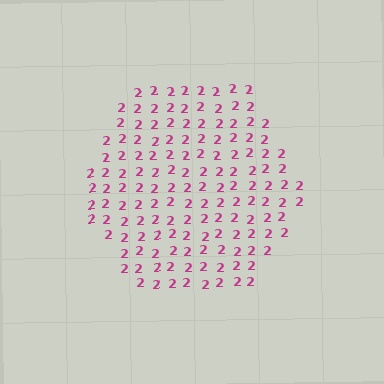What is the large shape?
The large shape is a hexagon.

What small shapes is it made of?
It is made of small digit 2's.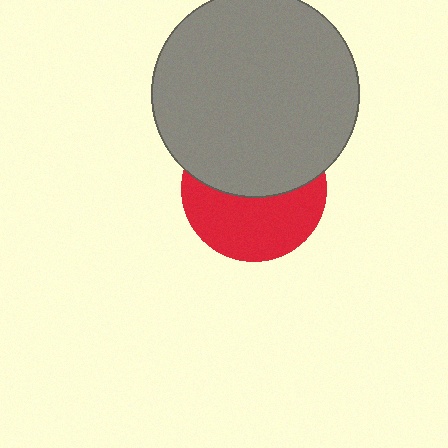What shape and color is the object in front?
The object in front is a gray circle.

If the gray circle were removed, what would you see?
You would see the complete red circle.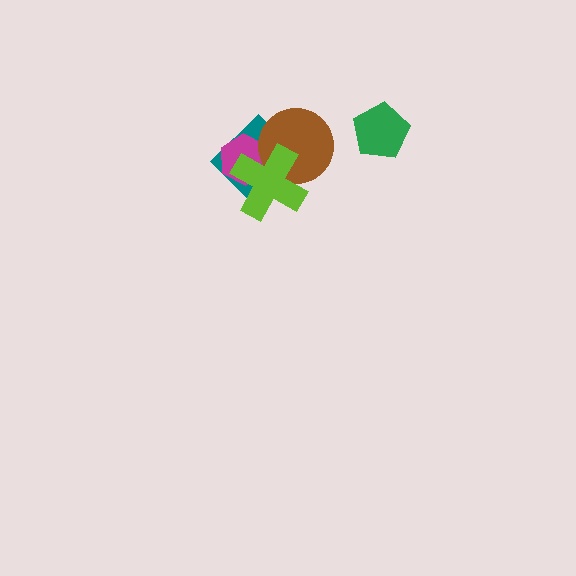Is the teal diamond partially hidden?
Yes, it is partially covered by another shape.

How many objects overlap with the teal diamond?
3 objects overlap with the teal diamond.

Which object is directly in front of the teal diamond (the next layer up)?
The magenta hexagon is directly in front of the teal diamond.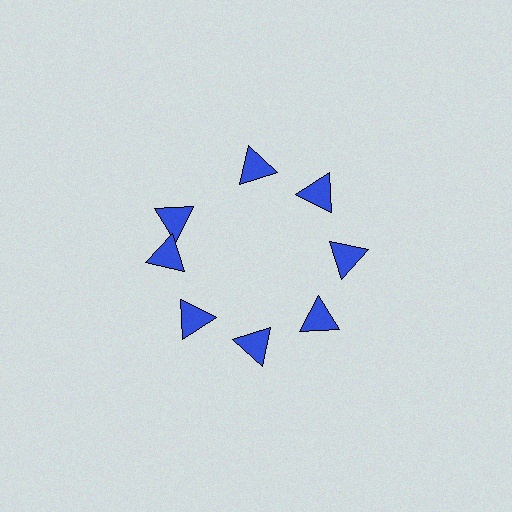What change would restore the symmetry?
The symmetry would be restored by rotating it back into even spacing with its neighbors so that all 8 triangles sit at equal angles and equal distance from the center.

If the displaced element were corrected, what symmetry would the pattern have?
It would have 8-fold rotational symmetry — the pattern would map onto itself every 45 degrees.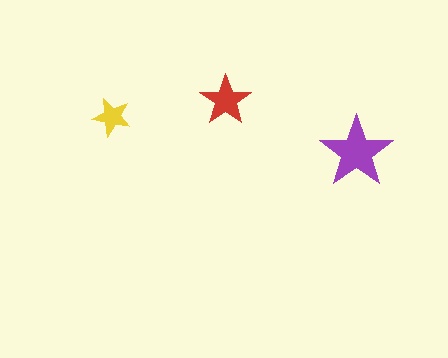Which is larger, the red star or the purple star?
The purple one.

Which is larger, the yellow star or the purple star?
The purple one.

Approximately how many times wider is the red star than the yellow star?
About 1.5 times wider.